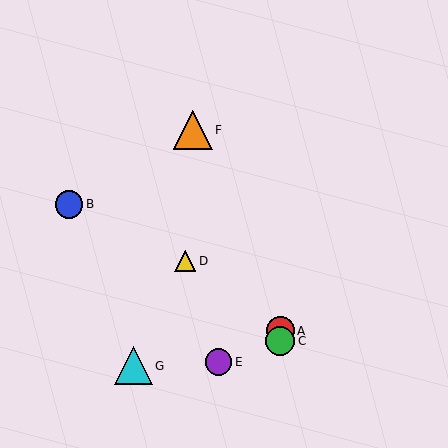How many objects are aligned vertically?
2 objects (A, C) are aligned vertically.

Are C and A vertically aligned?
Yes, both are at x≈280.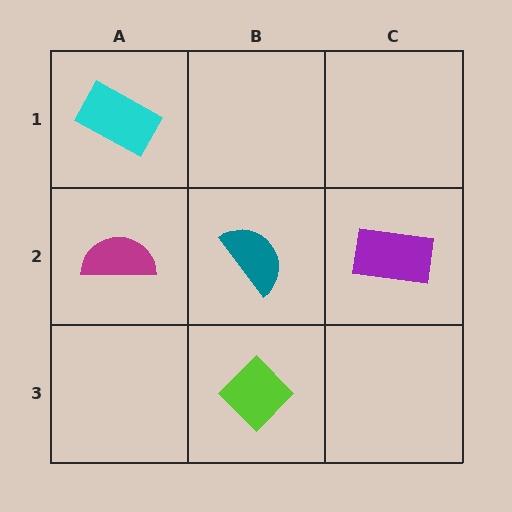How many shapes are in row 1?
1 shape.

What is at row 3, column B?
A lime diamond.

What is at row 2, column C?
A purple rectangle.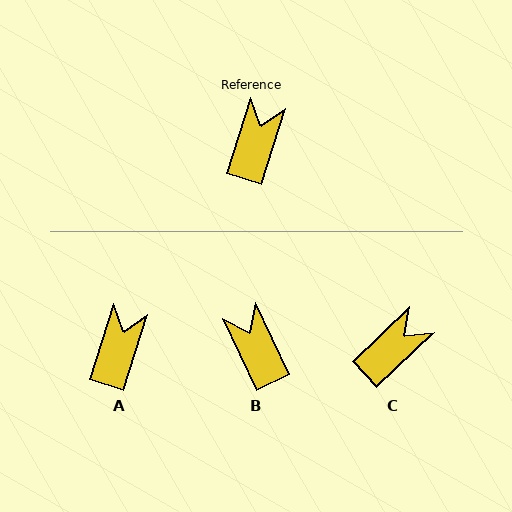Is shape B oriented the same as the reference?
No, it is off by about 43 degrees.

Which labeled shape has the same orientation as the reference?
A.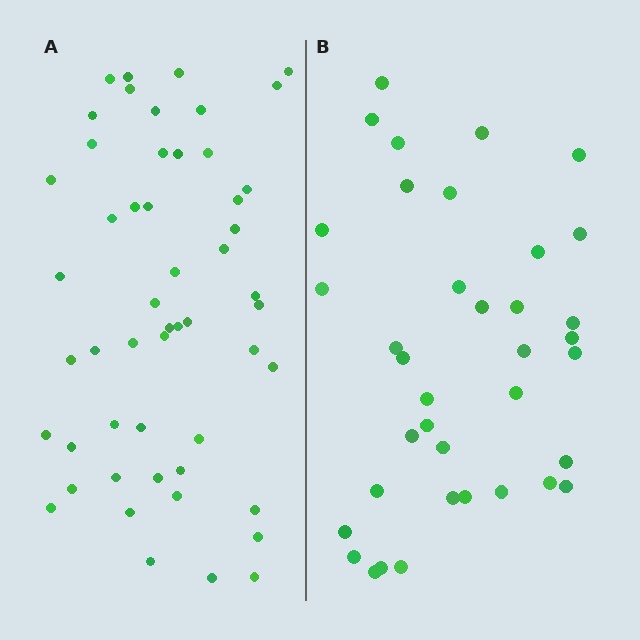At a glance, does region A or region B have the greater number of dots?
Region A (the left region) has more dots.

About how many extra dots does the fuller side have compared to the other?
Region A has approximately 15 more dots than region B.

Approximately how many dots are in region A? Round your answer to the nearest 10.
About 50 dots. (The exact count is 52, which rounds to 50.)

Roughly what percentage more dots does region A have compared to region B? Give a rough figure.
About 40% more.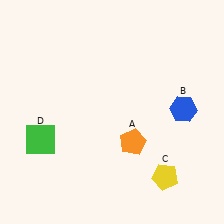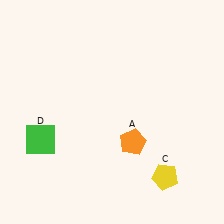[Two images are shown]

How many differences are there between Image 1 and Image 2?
There is 1 difference between the two images.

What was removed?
The blue hexagon (B) was removed in Image 2.